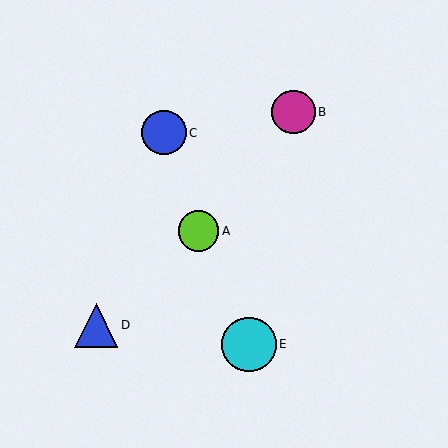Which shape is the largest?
The cyan circle (labeled E) is the largest.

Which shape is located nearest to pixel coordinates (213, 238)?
The lime circle (labeled A) at (198, 231) is nearest to that location.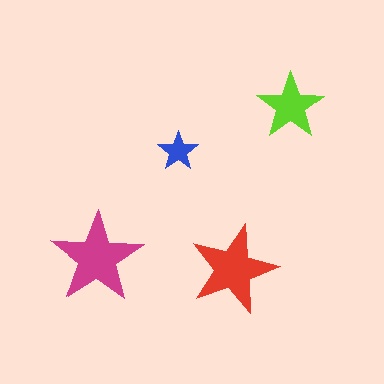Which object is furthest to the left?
The magenta star is leftmost.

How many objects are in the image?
There are 4 objects in the image.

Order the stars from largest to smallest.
the magenta one, the red one, the lime one, the blue one.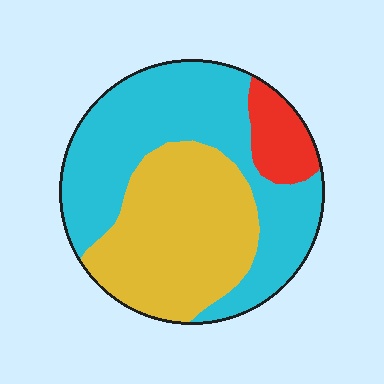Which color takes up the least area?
Red, at roughly 10%.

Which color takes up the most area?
Cyan, at roughly 50%.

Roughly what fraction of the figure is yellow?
Yellow takes up between a third and a half of the figure.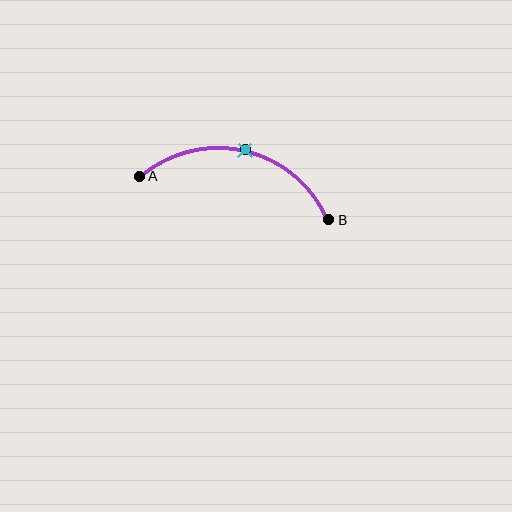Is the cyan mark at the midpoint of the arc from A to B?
Yes. The cyan mark lies on the arc at equal arc-length from both A and B — it is the arc midpoint.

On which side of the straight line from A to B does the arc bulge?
The arc bulges above the straight line connecting A and B.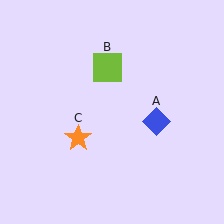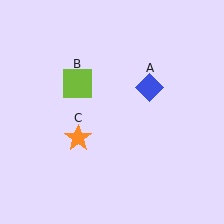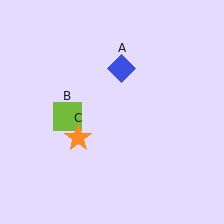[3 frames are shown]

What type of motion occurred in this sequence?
The blue diamond (object A), lime square (object B) rotated counterclockwise around the center of the scene.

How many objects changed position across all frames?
2 objects changed position: blue diamond (object A), lime square (object B).